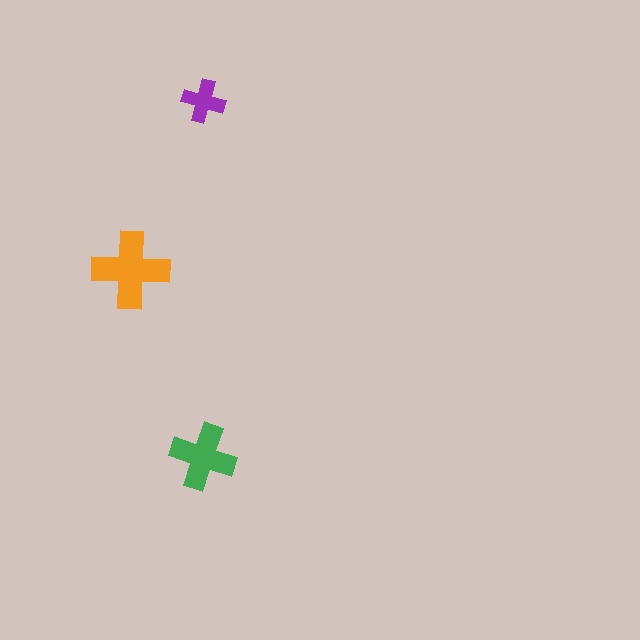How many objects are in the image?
There are 3 objects in the image.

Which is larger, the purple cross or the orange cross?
The orange one.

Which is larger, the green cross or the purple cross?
The green one.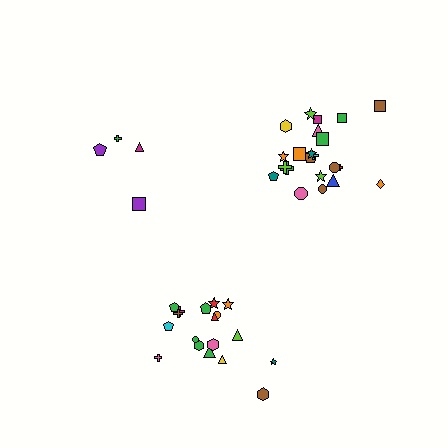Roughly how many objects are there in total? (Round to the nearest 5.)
Roughly 45 objects in total.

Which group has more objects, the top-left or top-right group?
The top-right group.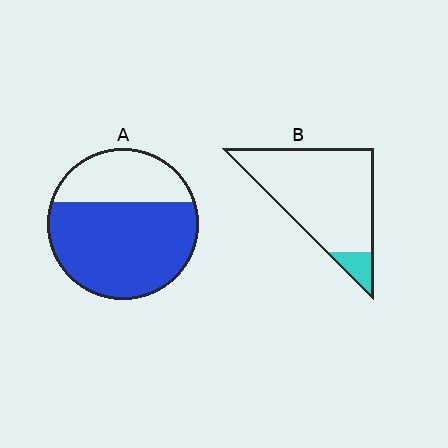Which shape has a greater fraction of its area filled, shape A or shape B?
Shape A.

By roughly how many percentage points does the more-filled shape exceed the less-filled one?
By roughly 60 percentage points (A over B).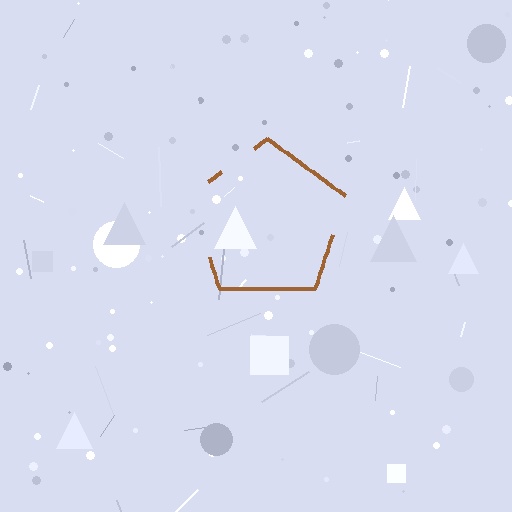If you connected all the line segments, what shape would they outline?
They would outline a pentagon.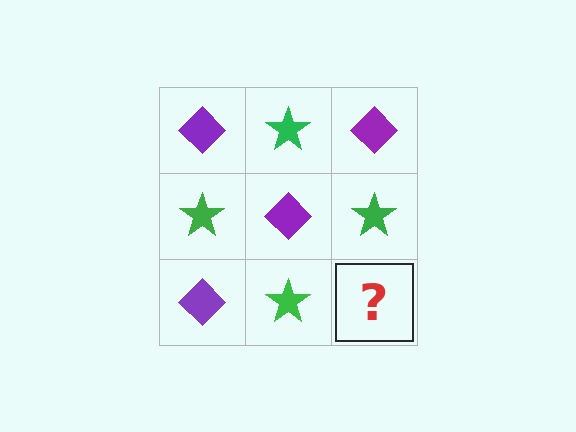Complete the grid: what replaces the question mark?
The question mark should be replaced with a purple diamond.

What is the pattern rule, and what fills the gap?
The rule is that it alternates purple diamond and green star in a checkerboard pattern. The gap should be filled with a purple diamond.